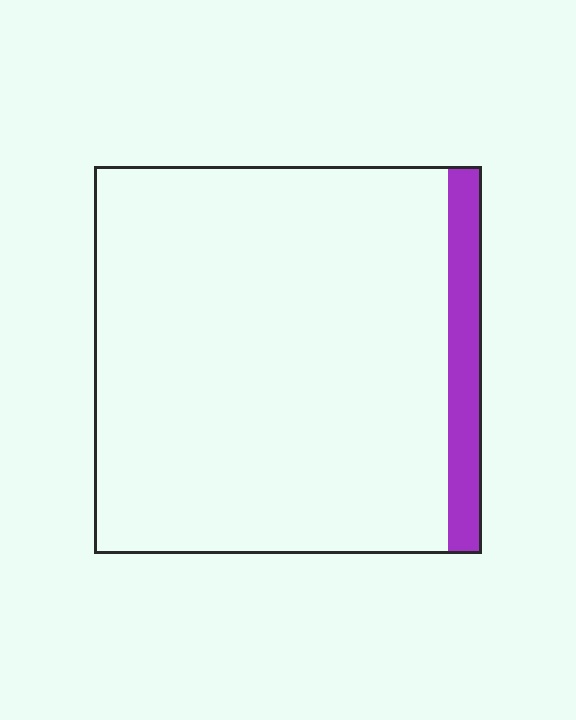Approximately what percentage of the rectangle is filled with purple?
Approximately 10%.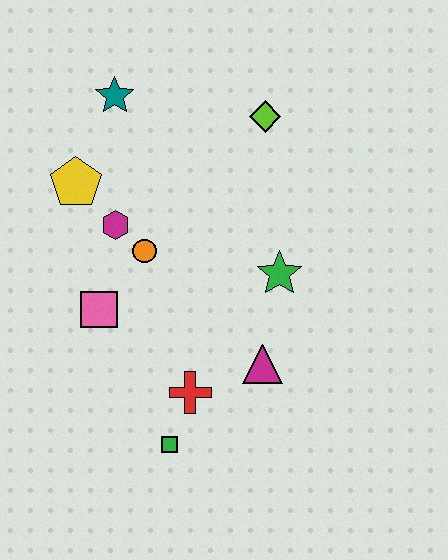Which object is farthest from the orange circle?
The green square is farthest from the orange circle.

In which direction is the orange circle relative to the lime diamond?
The orange circle is below the lime diamond.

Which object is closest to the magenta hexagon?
The orange circle is closest to the magenta hexagon.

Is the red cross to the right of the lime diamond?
No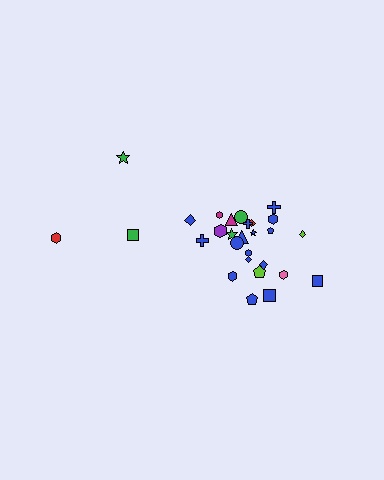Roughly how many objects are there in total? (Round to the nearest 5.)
Roughly 30 objects in total.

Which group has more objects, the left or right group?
The right group.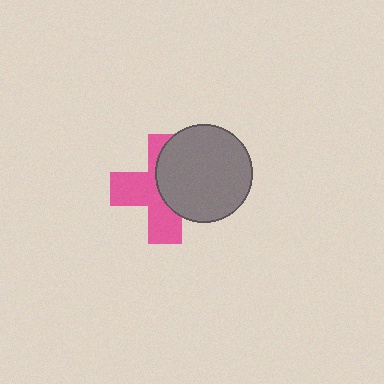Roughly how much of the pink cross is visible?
About half of it is visible (roughly 54%).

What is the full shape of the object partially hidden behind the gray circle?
The partially hidden object is a pink cross.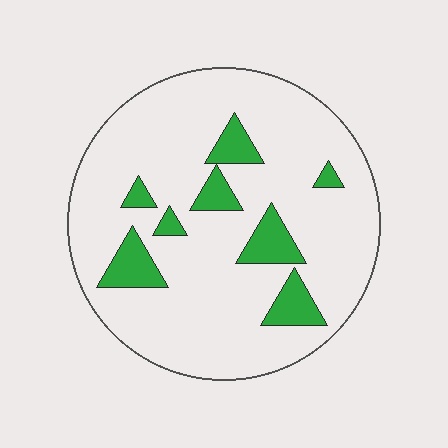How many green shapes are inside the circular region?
8.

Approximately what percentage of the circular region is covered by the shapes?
Approximately 15%.